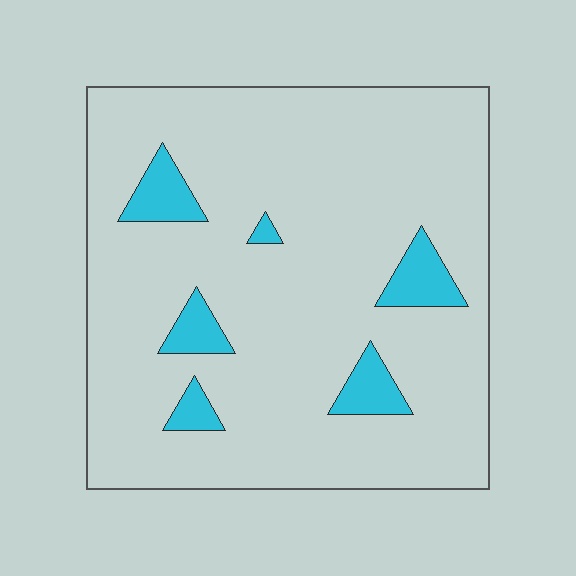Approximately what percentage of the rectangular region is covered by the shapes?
Approximately 10%.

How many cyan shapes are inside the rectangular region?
6.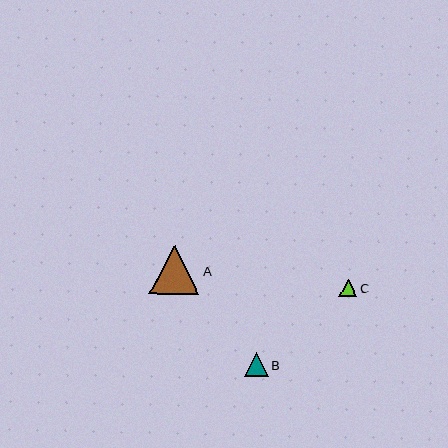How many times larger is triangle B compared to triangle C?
Triangle B is approximately 1.4 times the size of triangle C.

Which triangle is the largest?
Triangle A is the largest with a size of approximately 50 pixels.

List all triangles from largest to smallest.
From largest to smallest: A, B, C.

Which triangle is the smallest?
Triangle C is the smallest with a size of approximately 17 pixels.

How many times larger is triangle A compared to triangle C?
Triangle A is approximately 2.9 times the size of triangle C.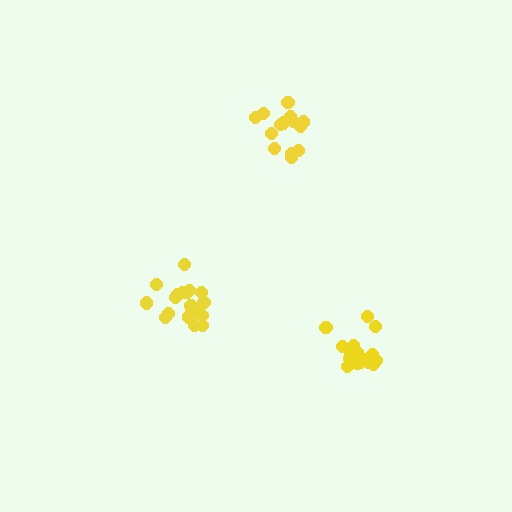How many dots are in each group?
Group 1: 19 dots, Group 2: 14 dots, Group 3: 19 dots (52 total).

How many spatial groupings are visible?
There are 3 spatial groupings.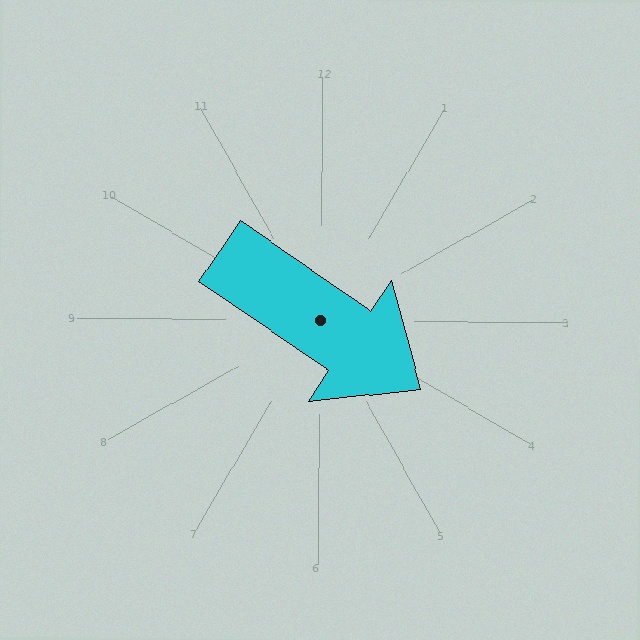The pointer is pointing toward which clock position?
Roughly 4 o'clock.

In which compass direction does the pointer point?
Southeast.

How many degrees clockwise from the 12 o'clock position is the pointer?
Approximately 124 degrees.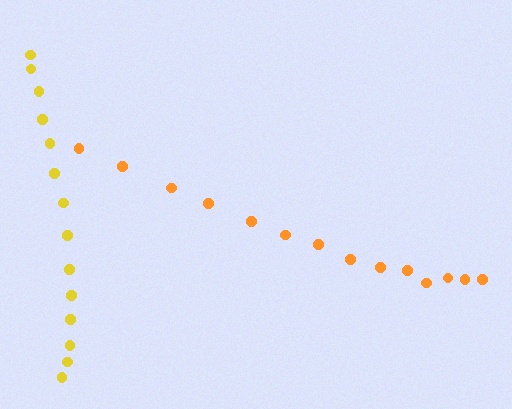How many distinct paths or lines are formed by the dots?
There are 2 distinct paths.